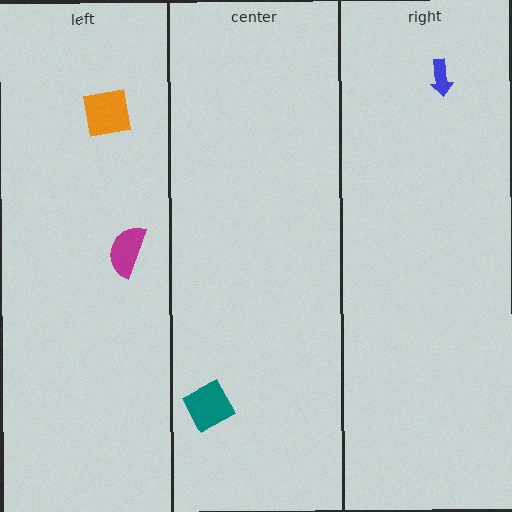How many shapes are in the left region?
2.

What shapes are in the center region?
The teal square.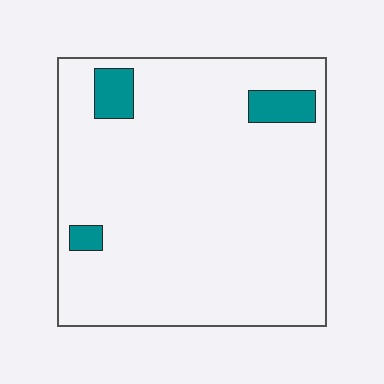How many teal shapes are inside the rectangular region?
3.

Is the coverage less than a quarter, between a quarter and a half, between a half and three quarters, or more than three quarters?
Less than a quarter.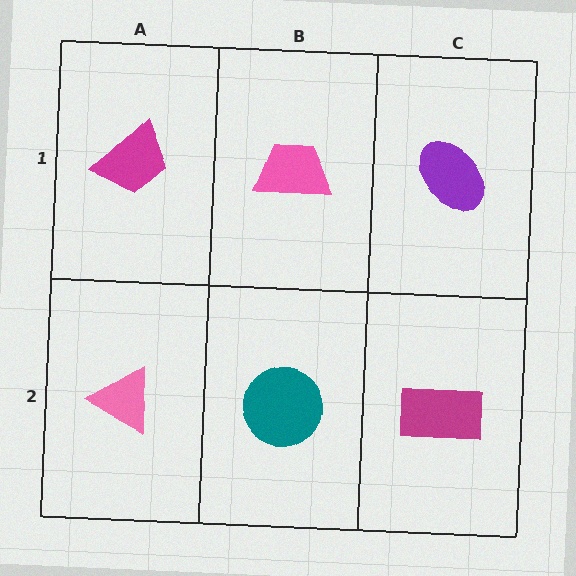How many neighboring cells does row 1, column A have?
2.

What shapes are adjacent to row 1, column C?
A magenta rectangle (row 2, column C), a pink trapezoid (row 1, column B).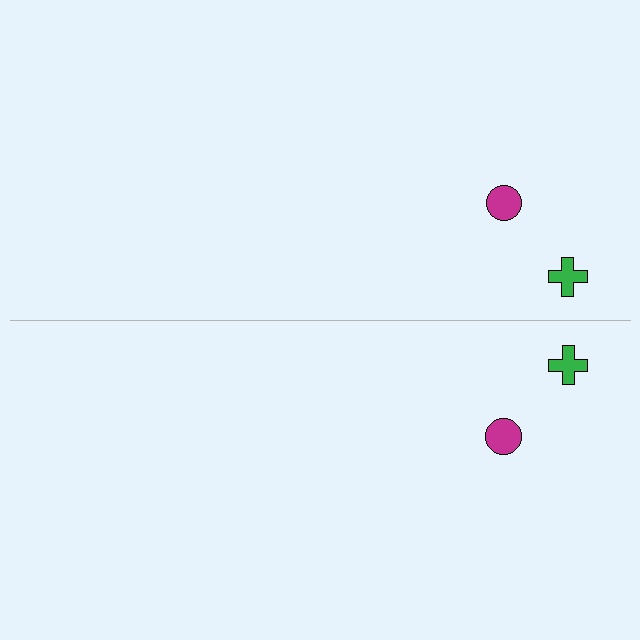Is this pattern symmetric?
Yes, this pattern has bilateral (reflection) symmetry.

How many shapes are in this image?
There are 4 shapes in this image.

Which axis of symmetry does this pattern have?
The pattern has a horizontal axis of symmetry running through the center of the image.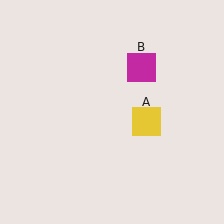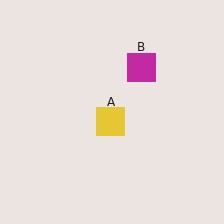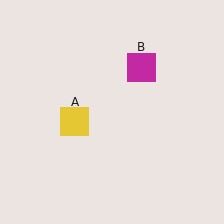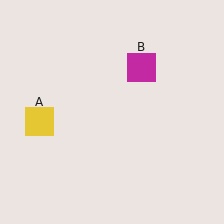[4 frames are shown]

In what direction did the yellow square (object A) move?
The yellow square (object A) moved left.